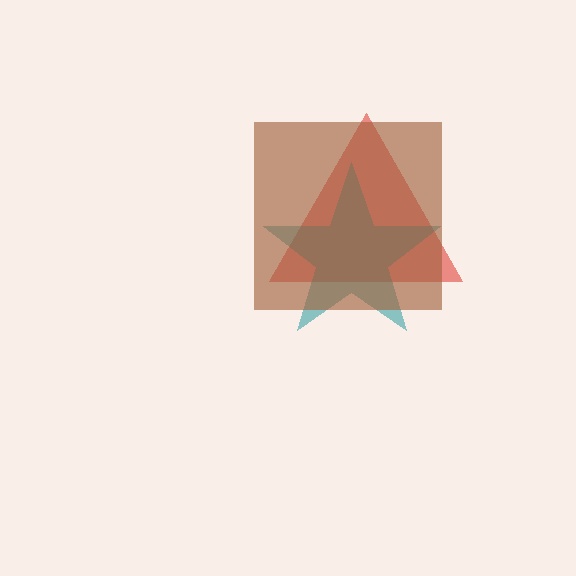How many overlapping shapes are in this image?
There are 3 overlapping shapes in the image.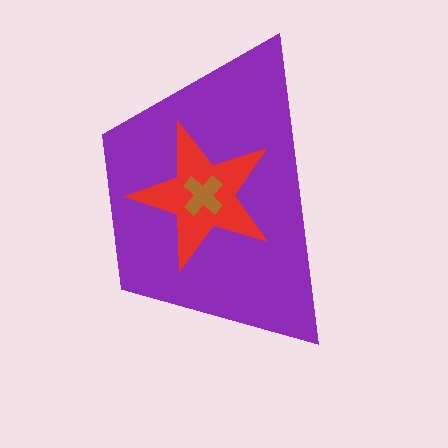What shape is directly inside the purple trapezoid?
The red star.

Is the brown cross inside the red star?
Yes.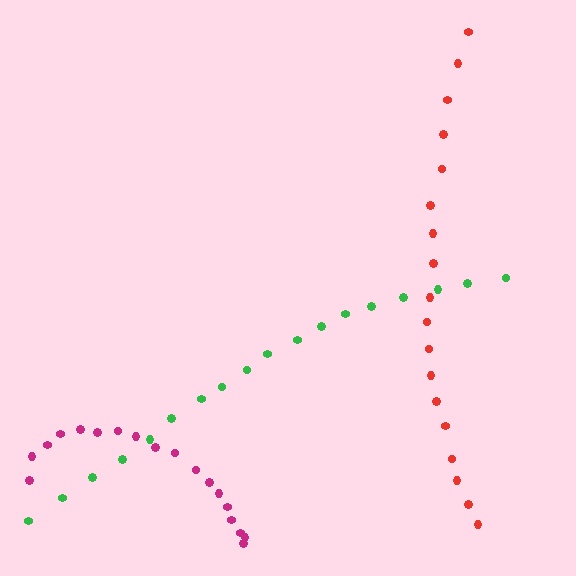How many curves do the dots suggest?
There are 3 distinct paths.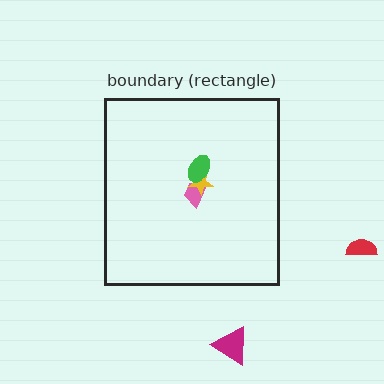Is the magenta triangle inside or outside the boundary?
Outside.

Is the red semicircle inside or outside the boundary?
Outside.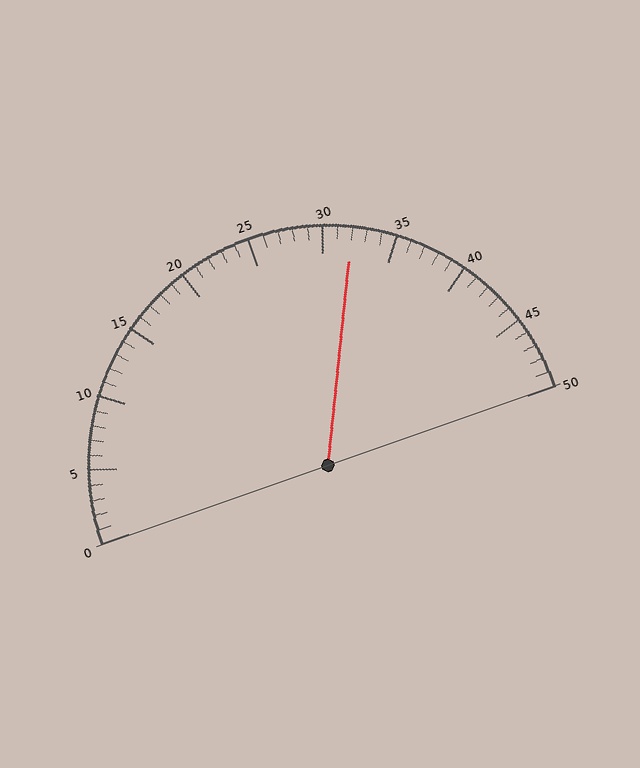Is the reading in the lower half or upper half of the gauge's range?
The reading is in the upper half of the range (0 to 50).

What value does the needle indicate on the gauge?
The needle indicates approximately 32.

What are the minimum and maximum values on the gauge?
The gauge ranges from 0 to 50.